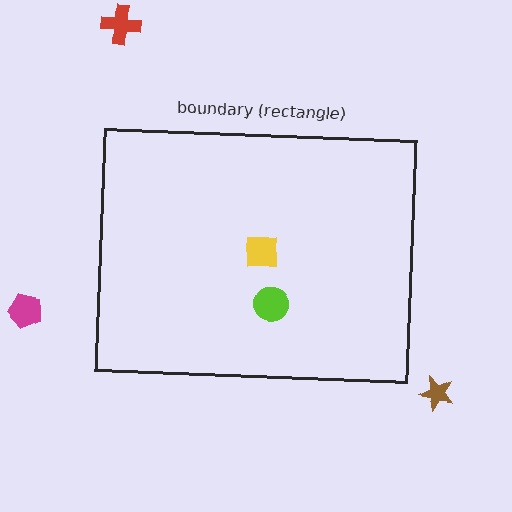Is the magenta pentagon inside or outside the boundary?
Outside.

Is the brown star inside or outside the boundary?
Outside.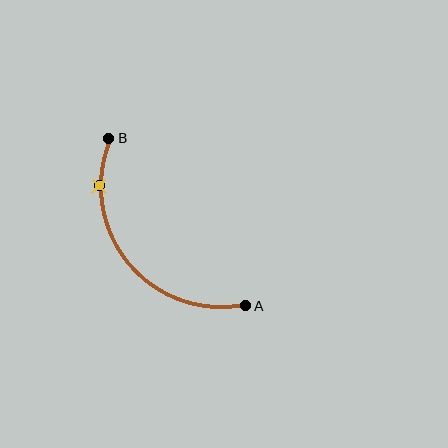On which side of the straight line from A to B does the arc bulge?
The arc bulges below and to the left of the straight line connecting A and B.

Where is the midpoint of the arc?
The arc midpoint is the point on the curve farthest from the straight line joining A and B. It sits below and to the left of that line.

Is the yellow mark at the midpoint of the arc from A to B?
No. The yellow mark lies on the arc but is closer to endpoint B. The arc midpoint would be at the point on the curve equidistant along the arc from both A and B.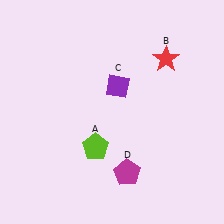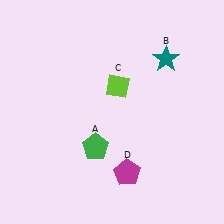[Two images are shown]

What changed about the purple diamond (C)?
In Image 1, C is purple. In Image 2, it changed to lime.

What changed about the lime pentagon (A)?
In Image 1, A is lime. In Image 2, it changed to green.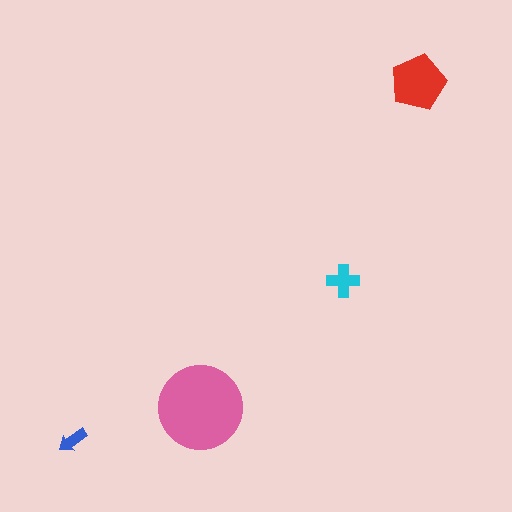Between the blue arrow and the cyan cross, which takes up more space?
The cyan cross.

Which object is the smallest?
The blue arrow.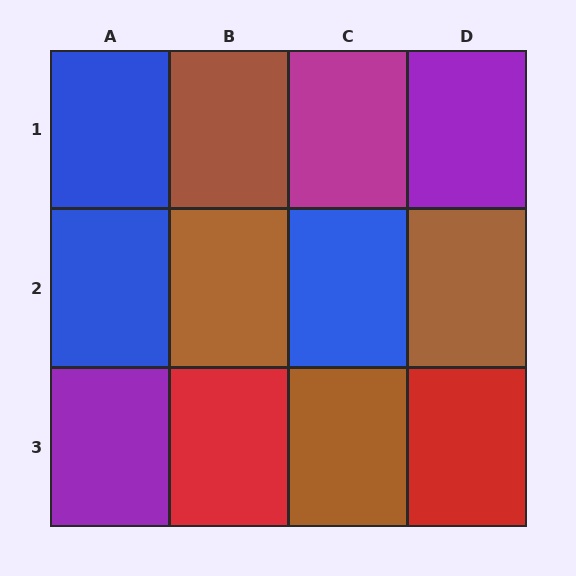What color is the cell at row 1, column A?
Blue.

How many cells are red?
2 cells are red.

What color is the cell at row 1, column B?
Brown.